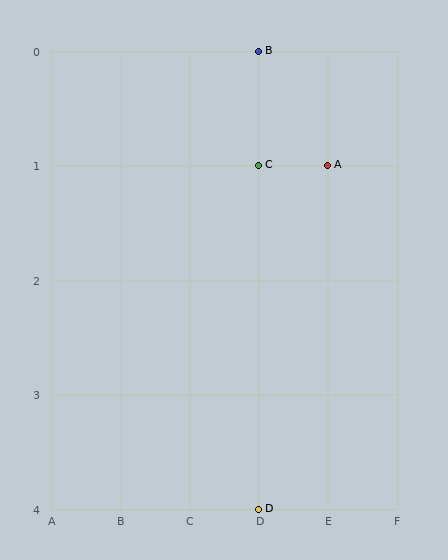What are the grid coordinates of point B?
Point B is at grid coordinates (D, 0).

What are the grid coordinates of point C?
Point C is at grid coordinates (D, 1).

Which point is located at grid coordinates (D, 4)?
Point D is at (D, 4).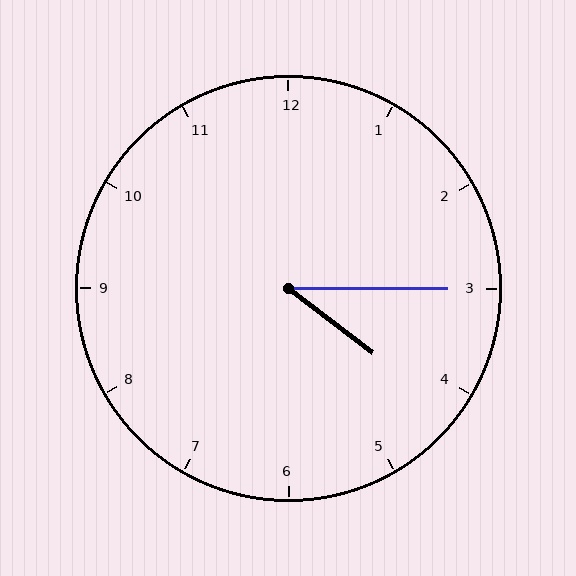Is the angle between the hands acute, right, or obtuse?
It is acute.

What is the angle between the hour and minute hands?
Approximately 38 degrees.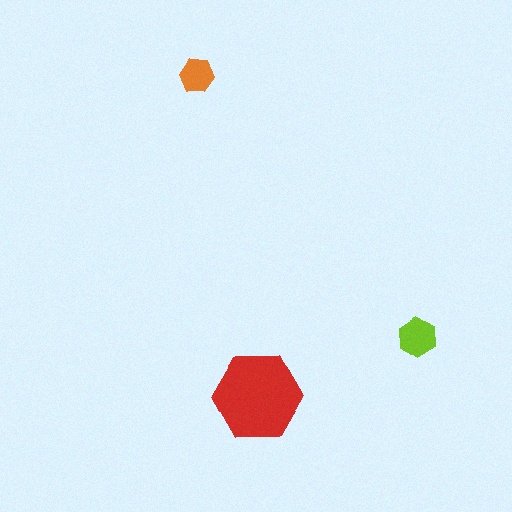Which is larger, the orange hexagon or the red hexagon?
The red one.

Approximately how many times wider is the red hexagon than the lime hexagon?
About 2.5 times wider.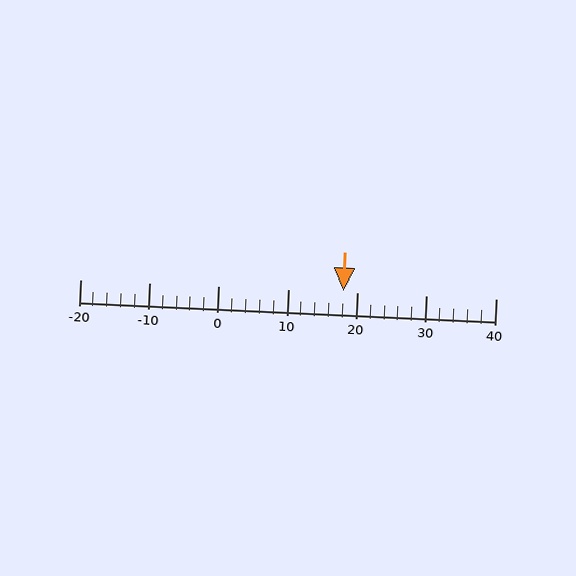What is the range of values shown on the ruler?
The ruler shows values from -20 to 40.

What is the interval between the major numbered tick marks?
The major tick marks are spaced 10 units apart.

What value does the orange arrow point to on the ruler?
The orange arrow points to approximately 18.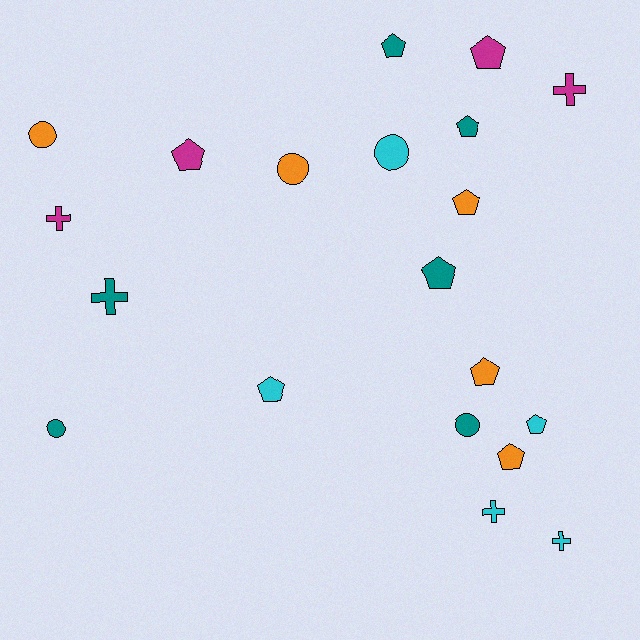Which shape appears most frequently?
Pentagon, with 10 objects.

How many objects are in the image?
There are 20 objects.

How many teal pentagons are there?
There are 3 teal pentagons.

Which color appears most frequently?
Teal, with 6 objects.